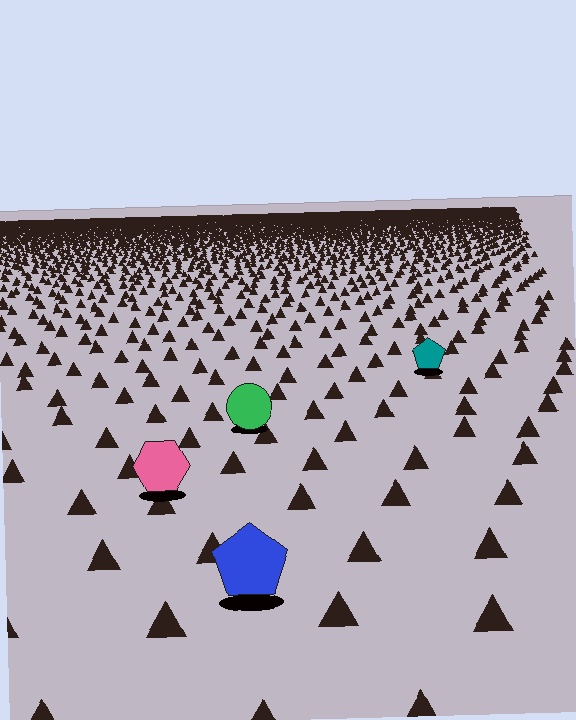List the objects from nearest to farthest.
From nearest to farthest: the blue pentagon, the pink hexagon, the green circle, the teal pentagon.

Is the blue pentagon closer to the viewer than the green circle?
Yes. The blue pentagon is closer — you can tell from the texture gradient: the ground texture is coarser near it.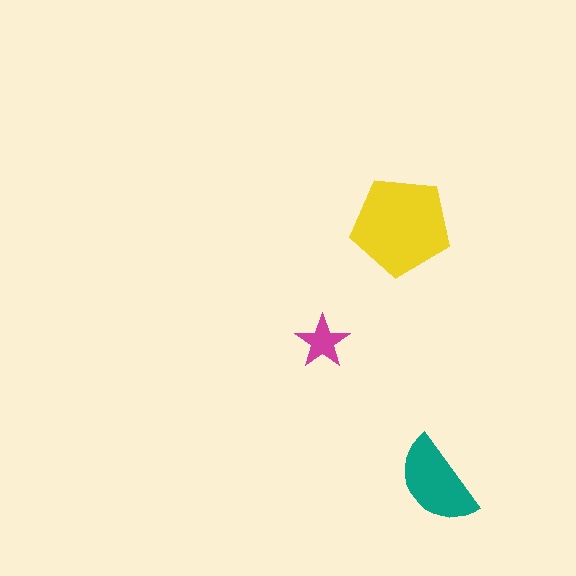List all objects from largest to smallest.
The yellow pentagon, the teal semicircle, the magenta star.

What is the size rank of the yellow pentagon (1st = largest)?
1st.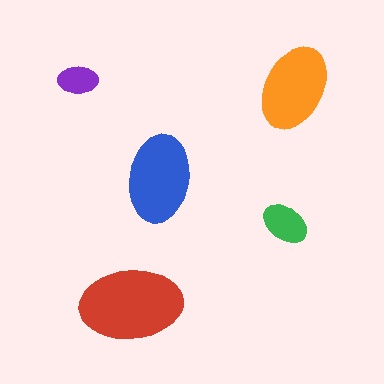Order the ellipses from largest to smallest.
the red one, the blue one, the orange one, the green one, the purple one.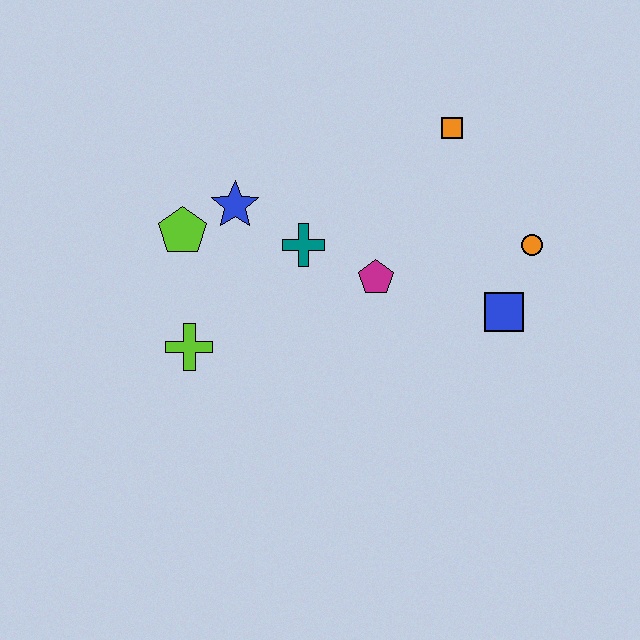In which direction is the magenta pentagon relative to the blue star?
The magenta pentagon is to the right of the blue star.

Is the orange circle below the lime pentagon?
Yes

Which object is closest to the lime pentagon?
The blue star is closest to the lime pentagon.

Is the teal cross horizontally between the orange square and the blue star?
Yes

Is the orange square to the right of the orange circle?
No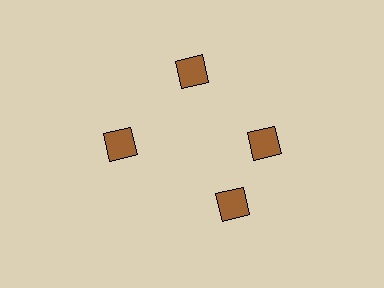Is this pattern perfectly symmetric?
No. The 4 brown diamonds are arranged in a ring, but one element near the 6 o'clock position is rotated out of alignment along the ring, breaking the 4-fold rotational symmetry.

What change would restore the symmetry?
The symmetry would be restored by rotating it back into even spacing with its neighbors so that all 4 diamonds sit at equal angles and equal distance from the center.